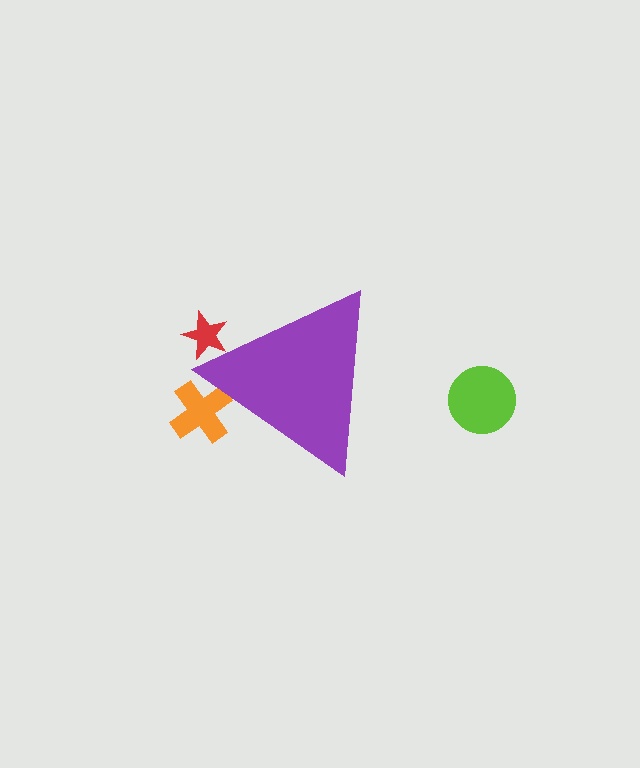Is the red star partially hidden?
Yes, the red star is partially hidden behind the purple triangle.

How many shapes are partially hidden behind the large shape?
2 shapes are partially hidden.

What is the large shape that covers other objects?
A purple triangle.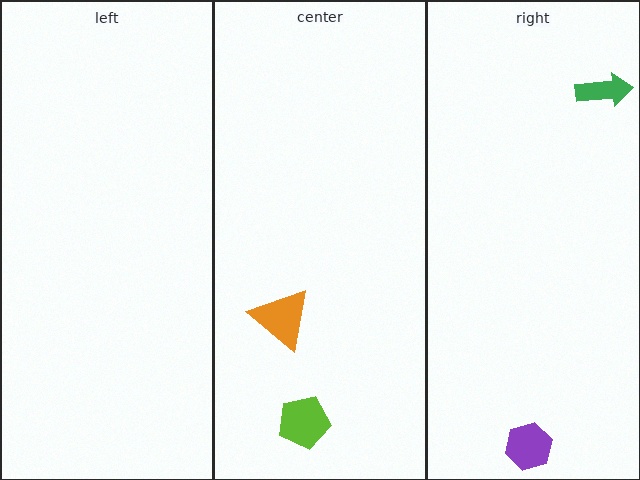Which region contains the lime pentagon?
The center region.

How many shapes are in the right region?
2.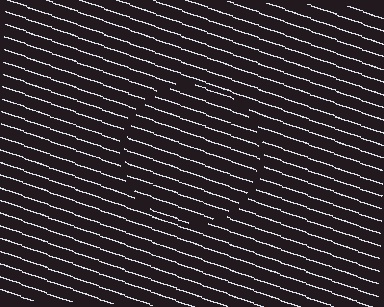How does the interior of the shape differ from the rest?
The interior of the shape contains the same grating, shifted by half a period — the contour is defined by the phase discontinuity where line-ends from the inner and outer gratings abut.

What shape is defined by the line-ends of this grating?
An illusory circle. The interior of the shape contains the same grating, shifted by half a period — the contour is defined by the phase discontinuity where line-ends from the inner and outer gratings abut.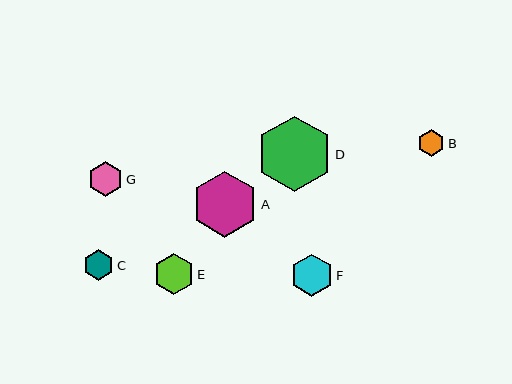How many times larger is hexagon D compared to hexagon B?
Hexagon D is approximately 2.8 times the size of hexagon B.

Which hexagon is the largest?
Hexagon D is the largest with a size of approximately 75 pixels.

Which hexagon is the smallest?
Hexagon B is the smallest with a size of approximately 27 pixels.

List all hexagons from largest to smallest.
From largest to smallest: D, A, F, E, G, C, B.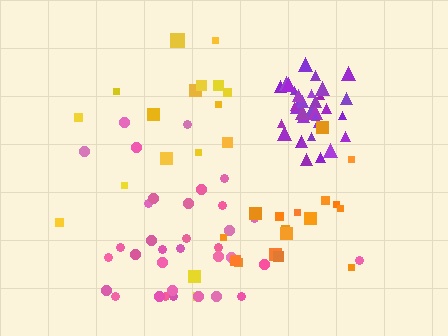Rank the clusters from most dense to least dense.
purple, orange, pink, yellow.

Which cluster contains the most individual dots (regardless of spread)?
Pink (35).